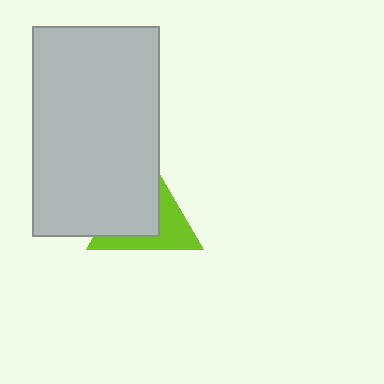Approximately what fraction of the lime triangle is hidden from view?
Roughly 58% of the lime triangle is hidden behind the light gray rectangle.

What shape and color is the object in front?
The object in front is a light gray rectangle.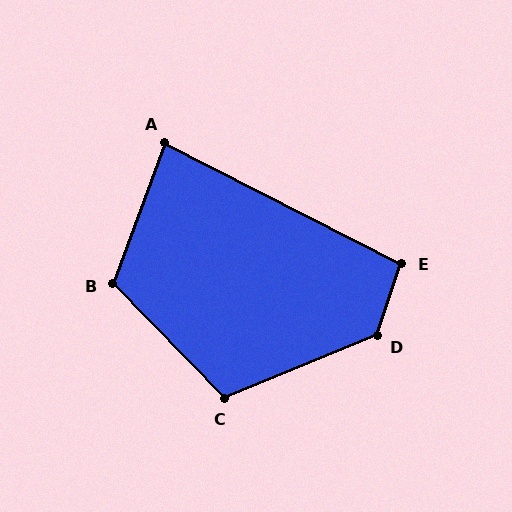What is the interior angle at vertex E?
Approximately 99 degrees (obtuse).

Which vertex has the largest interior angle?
D, at approximately 130 degrees.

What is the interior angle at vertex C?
Approximately 112 degrees (obtuse).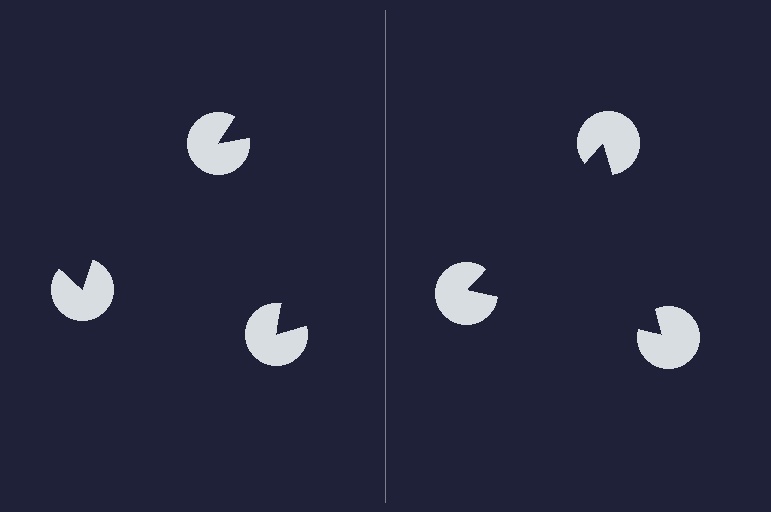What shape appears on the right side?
An illusory triangle.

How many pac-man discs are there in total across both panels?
6 — 3 on each side.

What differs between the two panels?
The pac-man discs are positioned identically on both sides; only the wedge orientations differ. On the right they align to a triangle; on the left they are misaligned.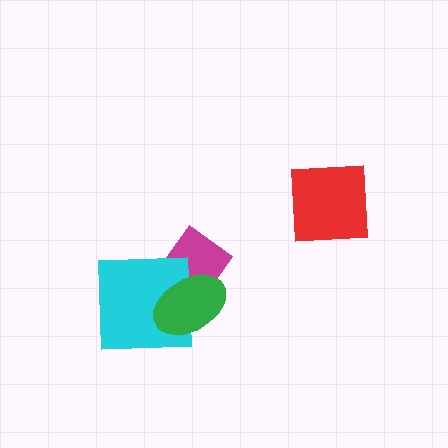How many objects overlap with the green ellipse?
2 objects overlap with the green ellipse.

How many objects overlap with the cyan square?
2 objects overlap with the cyan square.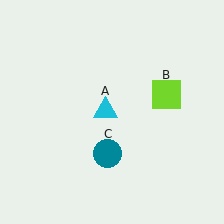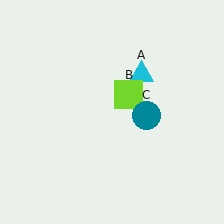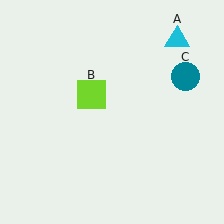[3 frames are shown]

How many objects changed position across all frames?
3 objects changed position: cyan triangle (object A), lime square (object B), teal circle (object C).